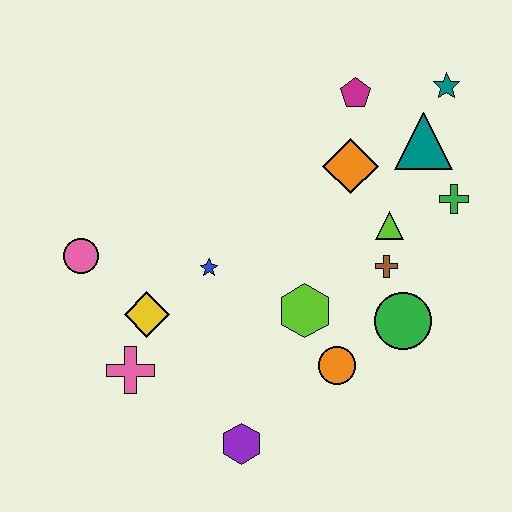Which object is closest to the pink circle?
The yellow diamond is closest to the pink circle.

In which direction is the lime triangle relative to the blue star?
The lime triangle is to the right of the blue star.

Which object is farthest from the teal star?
The pink cross is farthest from the teal star.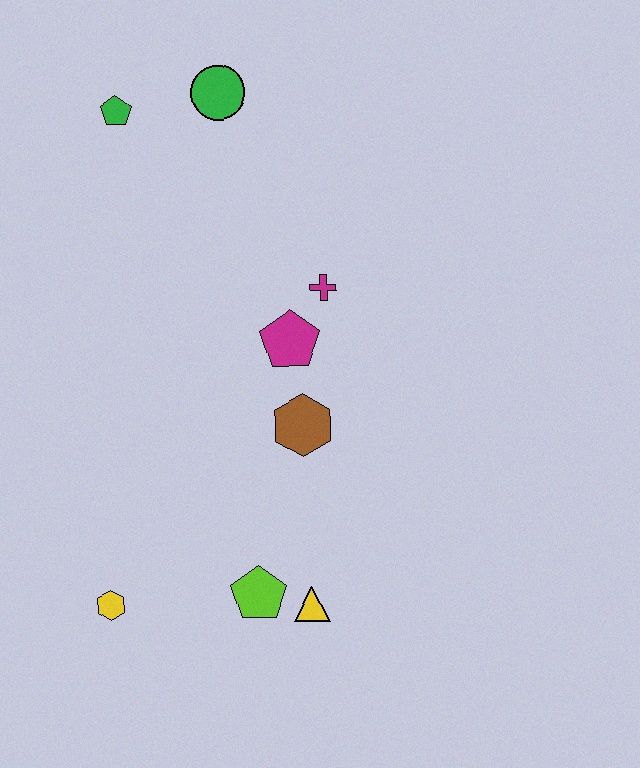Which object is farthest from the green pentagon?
The yellow triangle is farthest from the green pentagon.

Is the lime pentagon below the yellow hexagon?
No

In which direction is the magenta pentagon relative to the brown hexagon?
The magenta pentagon is above the brown hexagon.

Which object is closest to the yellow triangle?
The lime pentagon is closest to the yellow triangle.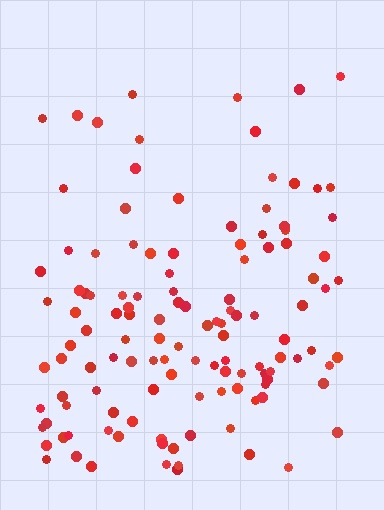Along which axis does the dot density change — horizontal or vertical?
Vertical.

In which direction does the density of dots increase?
From top to bottom, with the bottom side densest.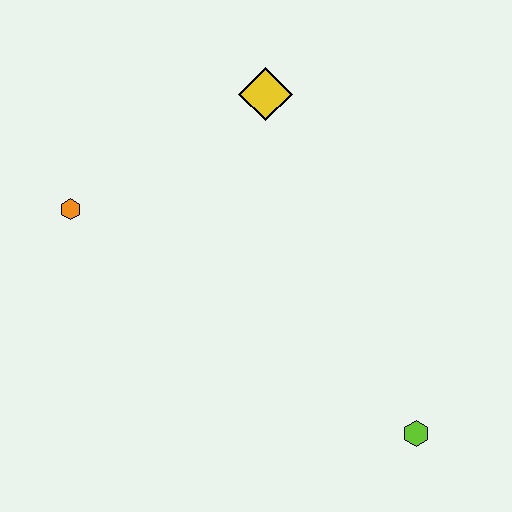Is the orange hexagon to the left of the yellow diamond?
Yes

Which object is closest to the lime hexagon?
The yellow diamond is closest to the lime hexagon.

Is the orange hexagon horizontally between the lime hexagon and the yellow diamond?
No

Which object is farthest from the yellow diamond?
The lime hexagon is farthest from the yellow diamond.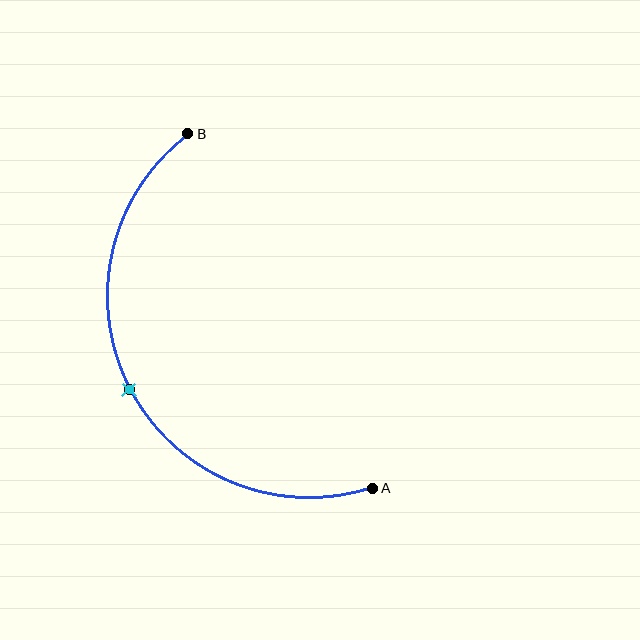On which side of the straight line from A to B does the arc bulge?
The arc bulges to the left of the straight line connecting A and B.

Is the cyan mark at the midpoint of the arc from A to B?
Yes. The cyan mark lies on the arc at equal arc-length from both A and B — it is the arc midpoint.